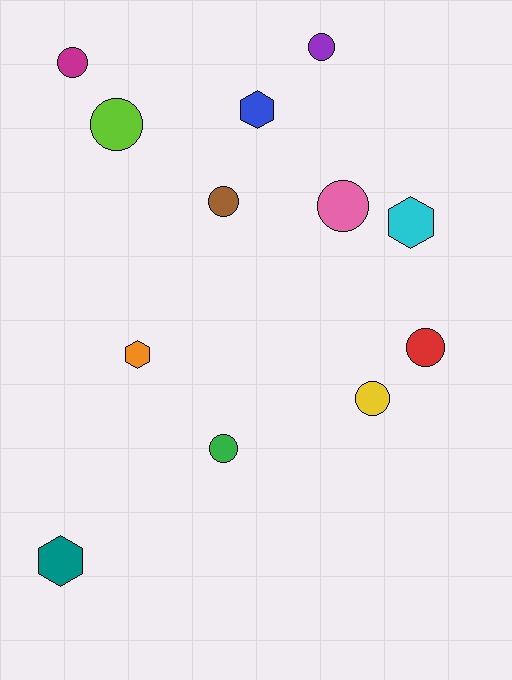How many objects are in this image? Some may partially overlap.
There are 12 objects.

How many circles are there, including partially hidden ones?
There are 8 circles.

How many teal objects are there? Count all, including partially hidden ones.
There is 1 teal object.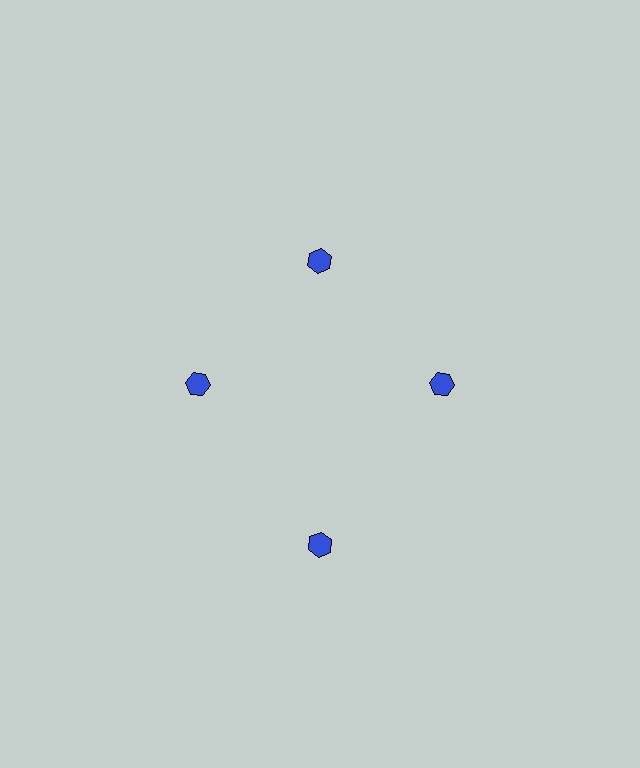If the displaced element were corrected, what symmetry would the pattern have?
It would have 4-fold rotational symmetry — the pattern would map onto itself every 90 degrees.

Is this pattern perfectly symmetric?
No. The 4 blue hexagons are arranged in a ring, but one element near the 6 o'clock position is pushed outward from the center, breaking the 4-fold rotational symmetry.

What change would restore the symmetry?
The symmetry would be restored by moving it inward, back onto the ring so that all 4 hexagons sit at equal angles and equal distance from the center.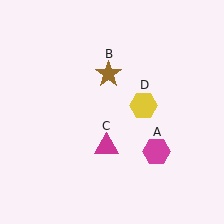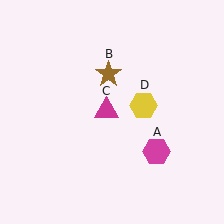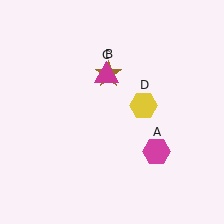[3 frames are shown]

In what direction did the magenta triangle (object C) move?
The magenta triangle (object C) moved up.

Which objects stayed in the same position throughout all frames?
Magenta hexagon (object A) and brown star (object B) and yellow hexagon (object D) remained stationary.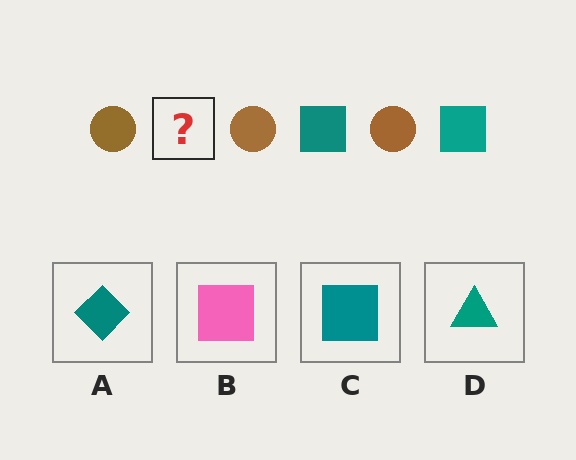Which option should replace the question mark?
Option C.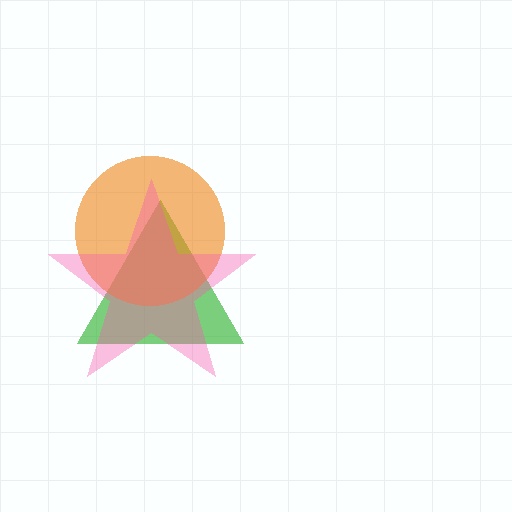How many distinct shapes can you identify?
There are 3 distinct shapes: a green triangle, an orange circle, a pink star.